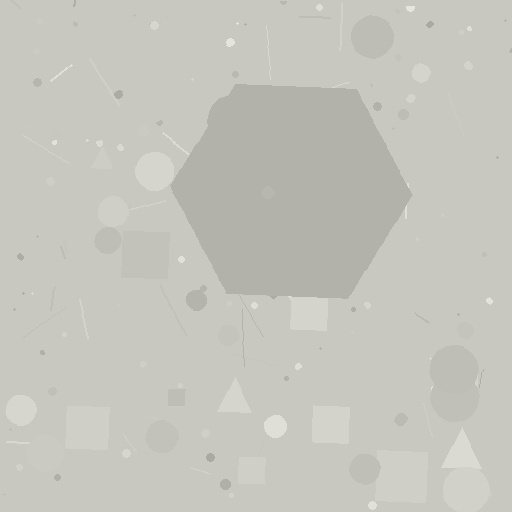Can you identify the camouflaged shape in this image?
The camouflaged shape is a hexagon.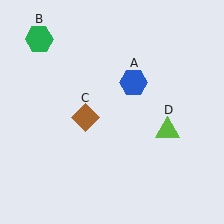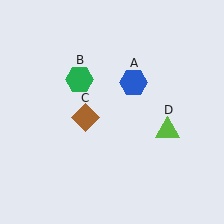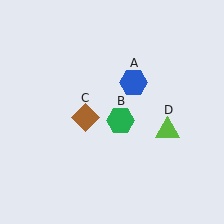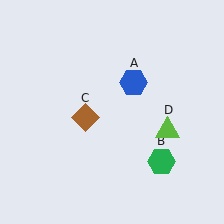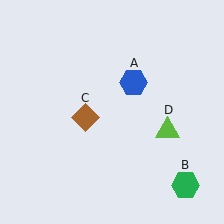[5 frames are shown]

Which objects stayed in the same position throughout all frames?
Blue hexagon (object A) and brown diamond (object C) and lime triangle (object D) remained stationary.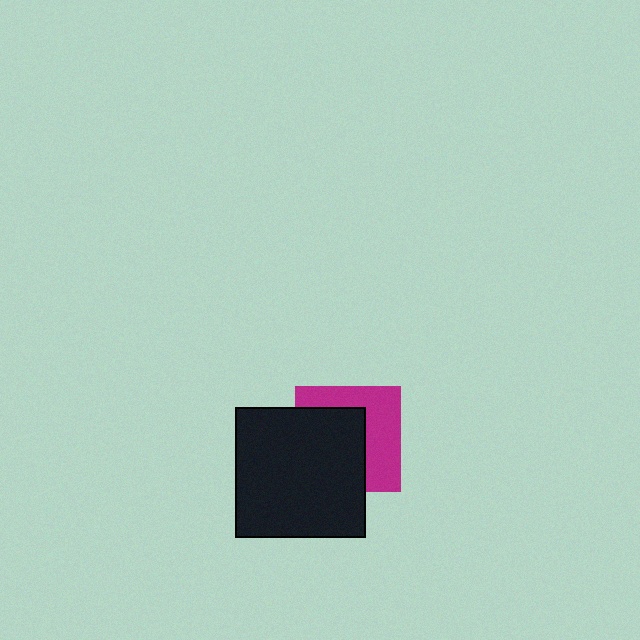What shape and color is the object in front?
The object in front is a black square.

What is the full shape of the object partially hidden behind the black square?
The partially hidden object is a magenta square.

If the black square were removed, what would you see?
You would see the complete magenta square.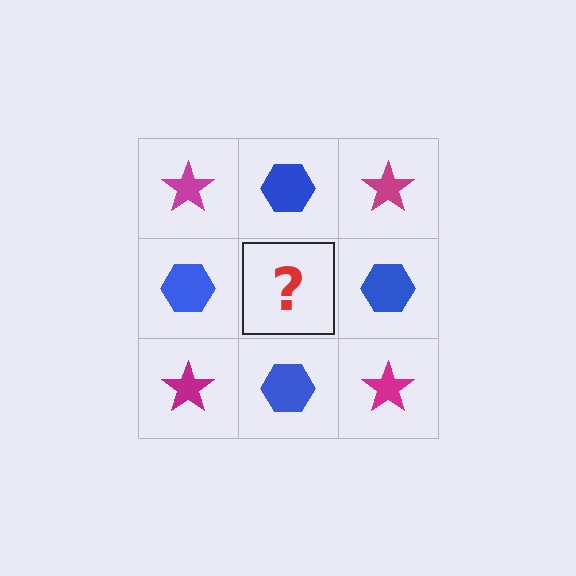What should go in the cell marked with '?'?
The missing cell should contain a magenta star.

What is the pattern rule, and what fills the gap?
The rule is that it alternates magenta star and blue hexagon in a checkerboard pattern. The gap should be filled with a magenta star.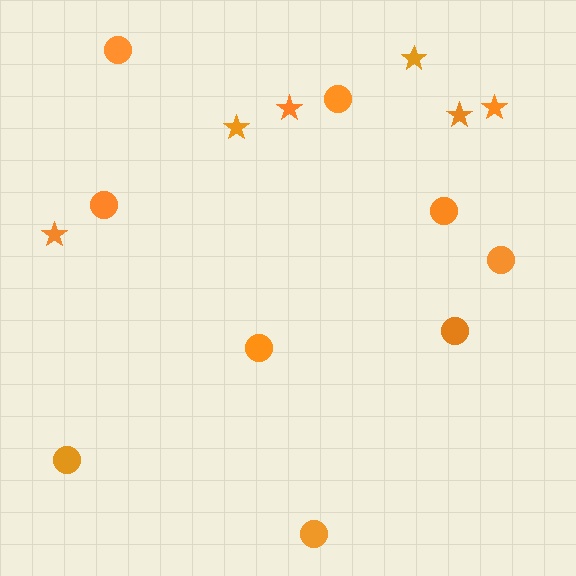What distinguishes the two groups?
There are 2 groups: one group of stars (6) and one group of circles (9).